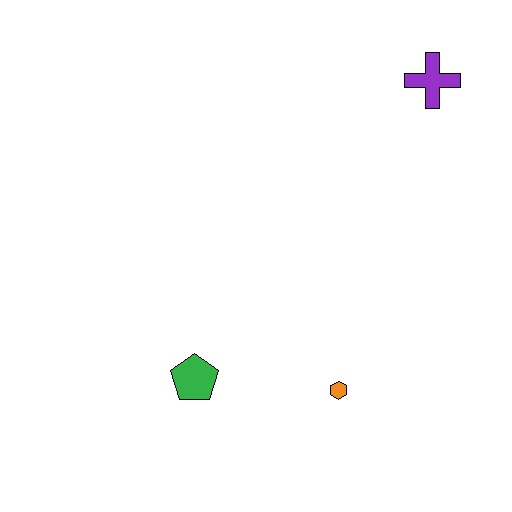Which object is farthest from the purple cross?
The green pentagon is farthest from the purple cross.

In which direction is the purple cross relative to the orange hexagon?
The purple cross is above the orange hexagon.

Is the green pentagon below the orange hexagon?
No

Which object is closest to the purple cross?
The orange hexagon is closest to the purple cross.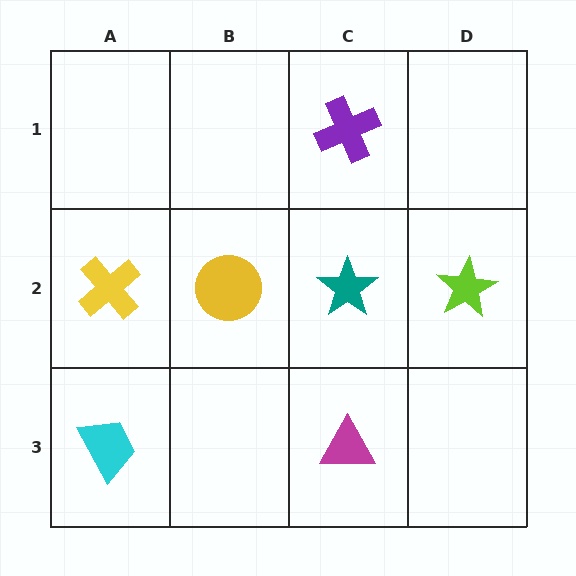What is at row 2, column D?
A lime star.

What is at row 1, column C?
A purple cross.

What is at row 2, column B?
A yellow circle.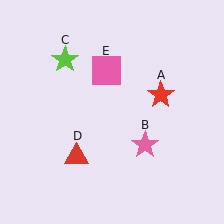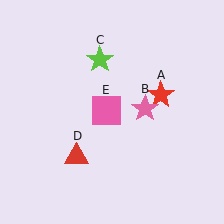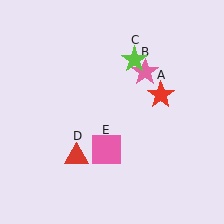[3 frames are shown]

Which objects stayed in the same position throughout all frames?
Red star (object A) and red triangle (object D) remained stationary.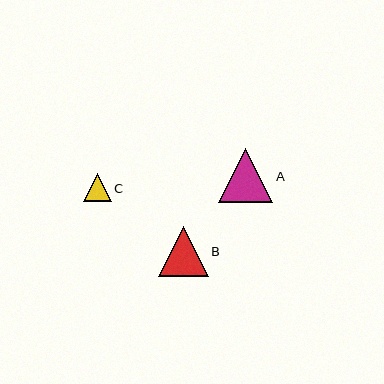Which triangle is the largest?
Triangle A is the largest with a size of approximately 54 pixels.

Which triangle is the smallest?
Triangle C is the smallest with a size of approximately 28 pixels.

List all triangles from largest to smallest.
From largest to smallest: A, B, C.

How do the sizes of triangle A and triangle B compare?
Triangle A and triangle B are approximately the same size.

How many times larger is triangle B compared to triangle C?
Triangle B is approximately 1.8 times the size of triangle C.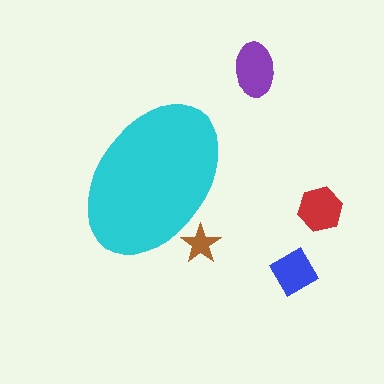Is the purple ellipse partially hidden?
No, the purple ellipse is fully visible.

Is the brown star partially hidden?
Yes, the brown star is partially hidden behind the cyan ellipse.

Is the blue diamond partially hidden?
No, the blue diamond is fully visible.